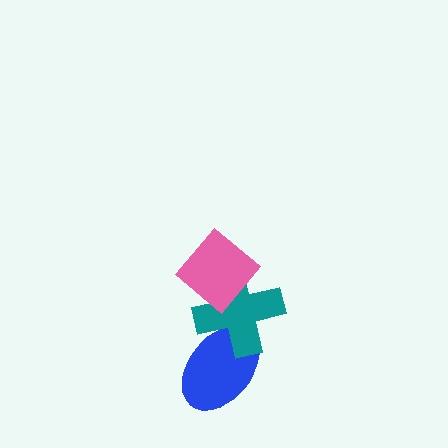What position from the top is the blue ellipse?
The blue ellipse is 3rd from the top.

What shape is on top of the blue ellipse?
The teal cross is on top of the blue ellipse.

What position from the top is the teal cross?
The teal cross is 2nd from the top.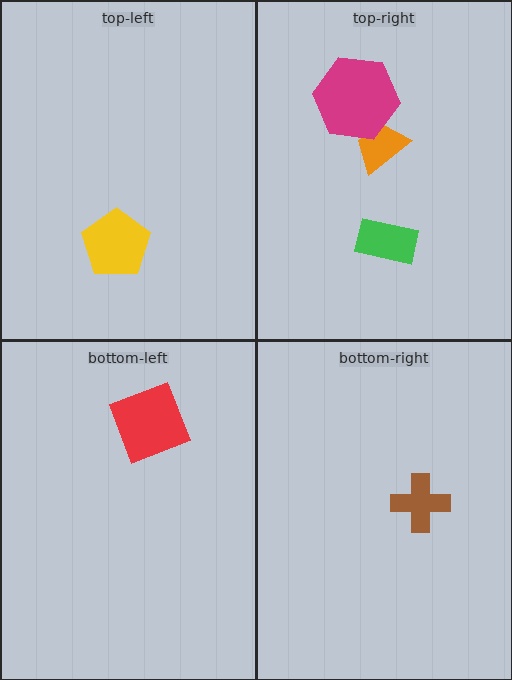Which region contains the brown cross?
The bottom-right region.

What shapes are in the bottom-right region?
The brown cross.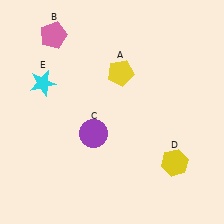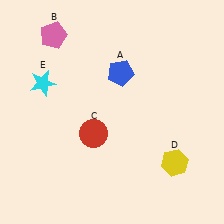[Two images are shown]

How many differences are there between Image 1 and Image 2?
There are 2 differences between the two images.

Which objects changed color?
A changed from yellow to blue. C changed from purple to red.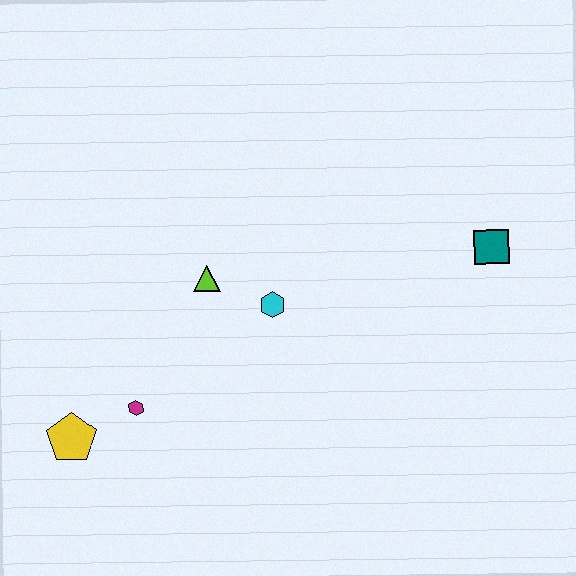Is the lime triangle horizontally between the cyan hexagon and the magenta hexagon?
Yes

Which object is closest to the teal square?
The cyan hexagon is closest to the teal square.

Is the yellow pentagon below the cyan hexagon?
Yes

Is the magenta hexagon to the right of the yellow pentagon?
Yes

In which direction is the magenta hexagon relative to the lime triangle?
The magenta hexagon is below the lime triangle.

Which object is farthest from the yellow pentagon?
The teal square is farthest from the yellow pentagon.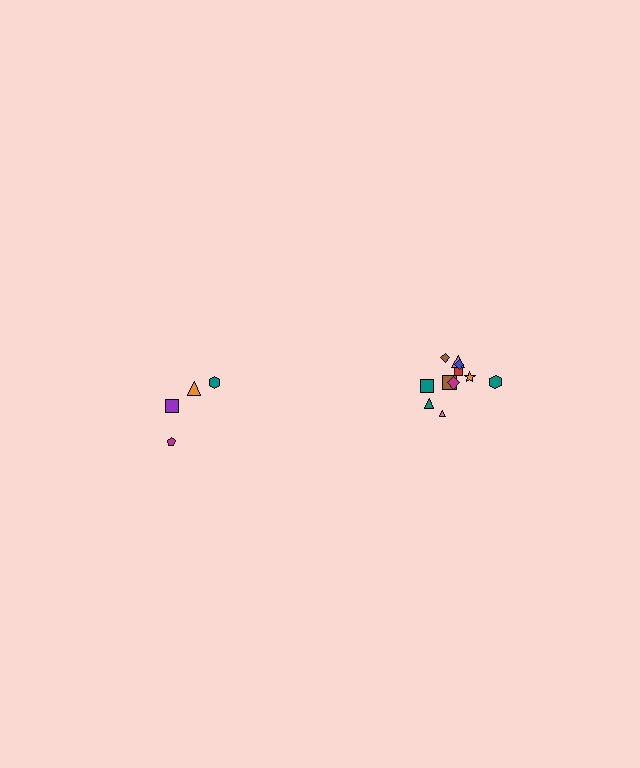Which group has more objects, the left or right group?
The right group.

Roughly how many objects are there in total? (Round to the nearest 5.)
Roughly 15 objects in total.